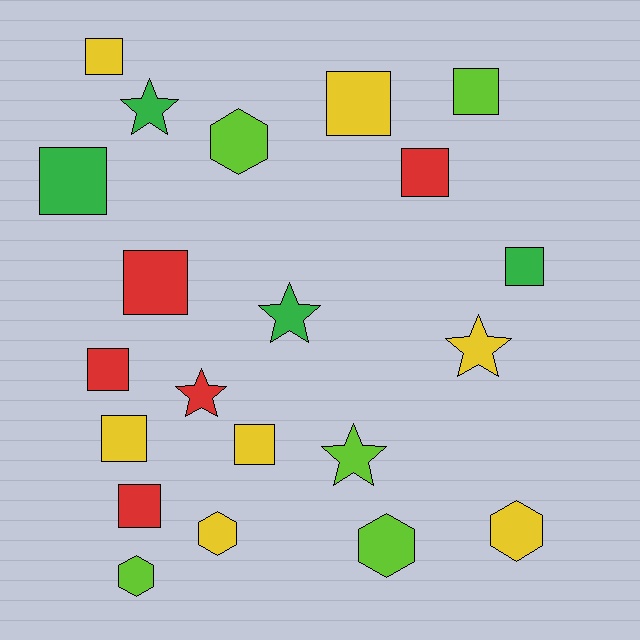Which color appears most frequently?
Yellow, with 7 objects.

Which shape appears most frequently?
Square, with 11 objects.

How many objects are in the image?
There are 21 objects.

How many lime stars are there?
There is 1 lime star.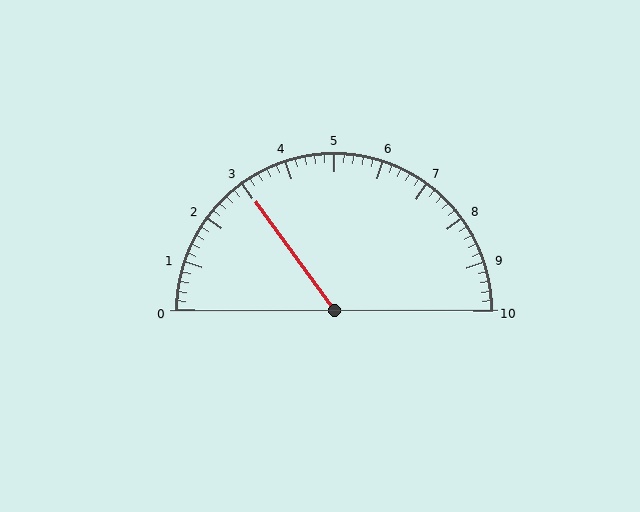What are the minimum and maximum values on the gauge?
The gauge ranges from 0 to 10.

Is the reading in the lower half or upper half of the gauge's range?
The reading is in the lower half of the range (0 to 10).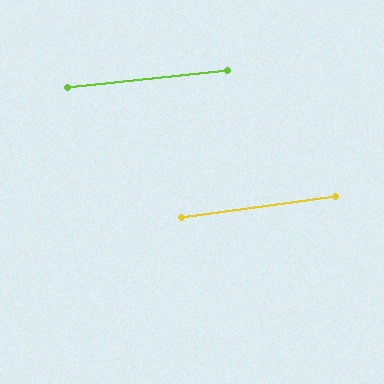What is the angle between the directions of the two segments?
Approximately 2 degrees.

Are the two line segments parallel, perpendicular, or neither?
Parallel — their directions differ by only 1.7°.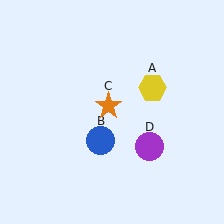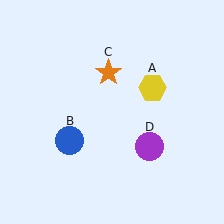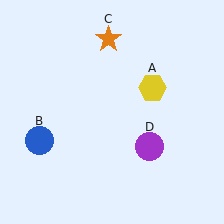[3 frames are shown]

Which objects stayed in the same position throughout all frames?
Yellow hexagon (object A) and purple circle (object D) remained stationary.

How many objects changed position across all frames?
2 objects changed position: blue circle (object B), orange star (object C).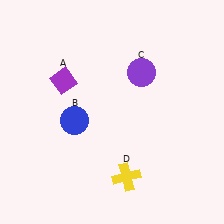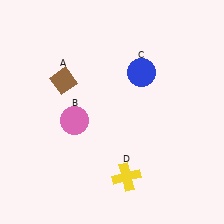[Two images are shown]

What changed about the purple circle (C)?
In Image 1, C is purple. In Image 2, it changed to blue.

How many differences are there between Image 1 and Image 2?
There are 3 differences between the two images.